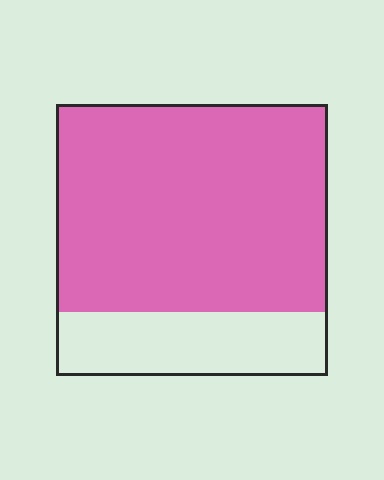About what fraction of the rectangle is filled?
About three quarters (3/4).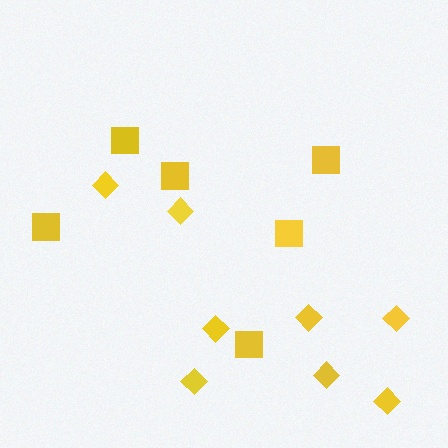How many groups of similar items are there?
There are 2 groups: one group of squares (6) and one group of diamonds (8).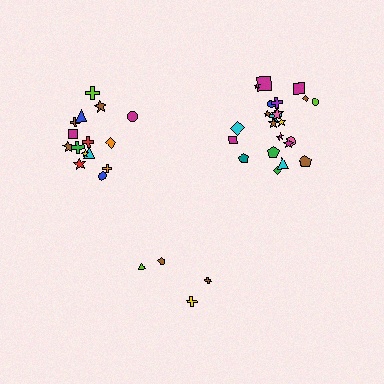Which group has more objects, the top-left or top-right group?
The top-right group.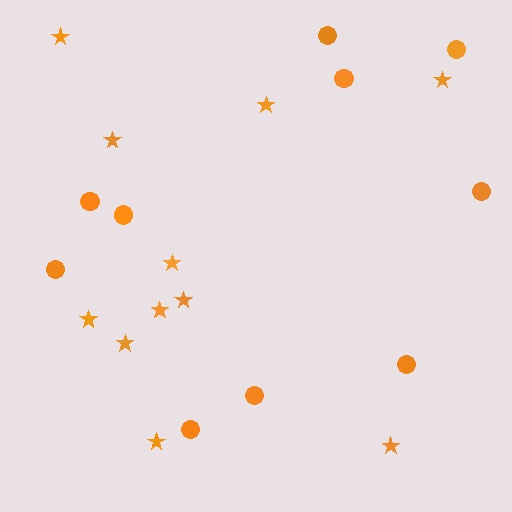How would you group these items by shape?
There are 2 groups: one group of circles (10) and one group of stars (11).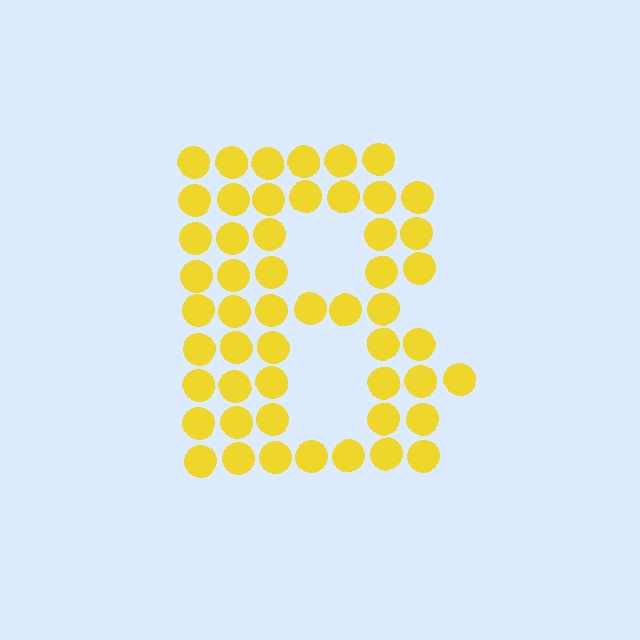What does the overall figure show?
The overall figure shows the letter B.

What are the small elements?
The small elements are circles.